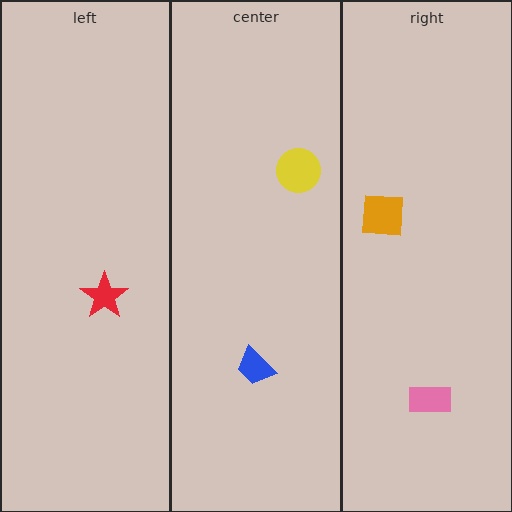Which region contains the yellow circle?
The center region.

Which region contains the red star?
The left region.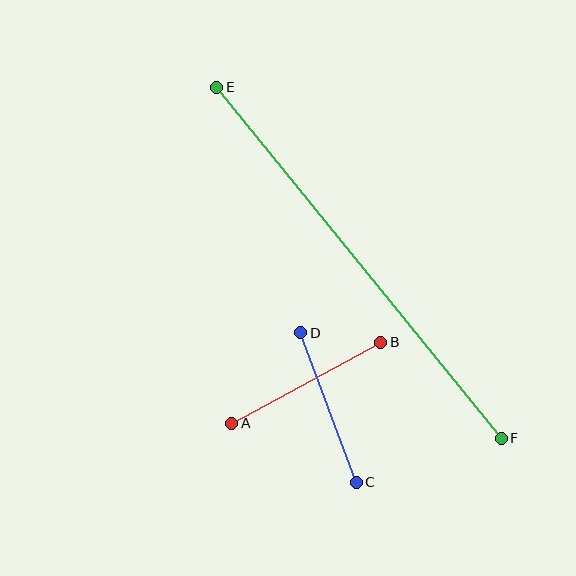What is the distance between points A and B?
The distance is approximately 169 pixels.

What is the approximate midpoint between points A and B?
The midpoint is at approximately (306, 383) pixels.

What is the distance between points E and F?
The distance is approximately 451 pixels.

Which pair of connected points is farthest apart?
Points E and F are farthest apart.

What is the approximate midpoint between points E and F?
The midpoint is at approximately (359, 263) pixels.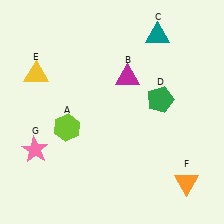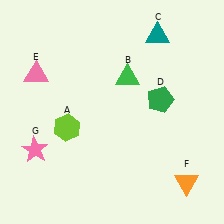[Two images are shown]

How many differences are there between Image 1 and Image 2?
There are 2 differences between the two images.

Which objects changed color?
B changed from magenta to green. E changed from yellow to pink.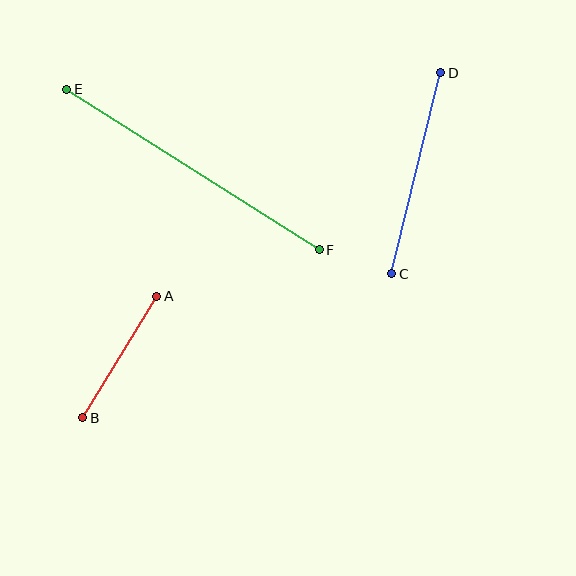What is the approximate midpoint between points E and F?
The midpoint is at approximately (193, 170) pixels.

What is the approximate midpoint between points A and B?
The midpoint is at approximately (120, 357) pixels.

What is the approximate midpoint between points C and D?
The midpoint is at approximately (416, 173) pixels.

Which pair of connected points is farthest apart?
Points E and F are farthest apart.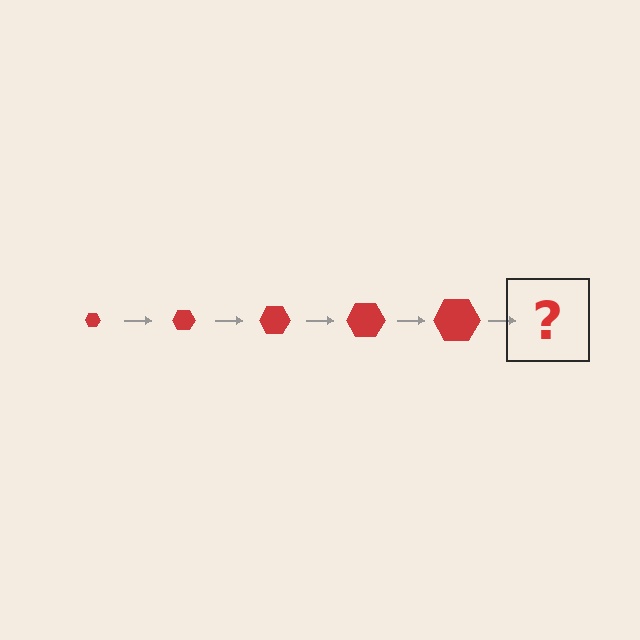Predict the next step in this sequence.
The next step is a red hexagon, larger than the previous one.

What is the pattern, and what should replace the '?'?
The pattern is that the hexagon gets progressively larger each step. The '?' should be a red hexagon, larger than the previous one.